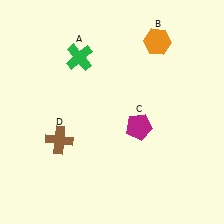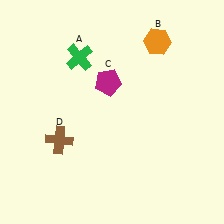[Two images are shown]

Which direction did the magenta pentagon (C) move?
The magenta pentagon (C) moved up.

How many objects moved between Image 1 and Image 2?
1 object moved between the two images.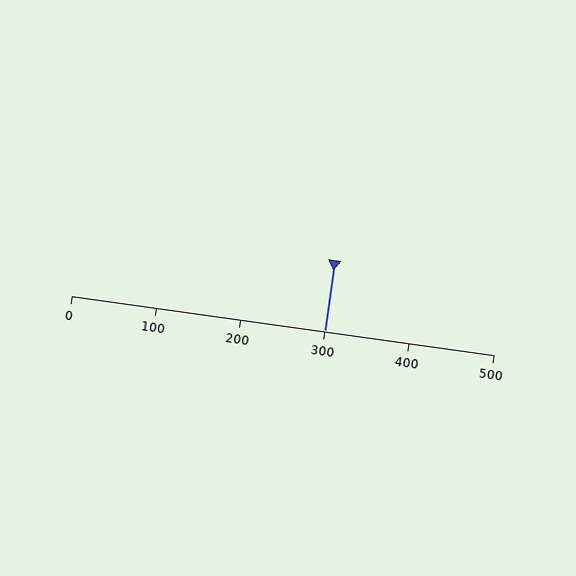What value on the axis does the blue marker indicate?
The marker indicates approximately 300.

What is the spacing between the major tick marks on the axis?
The major ticks are spaced 100 apart.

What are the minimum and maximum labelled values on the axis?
The axis runs from 0 to 500.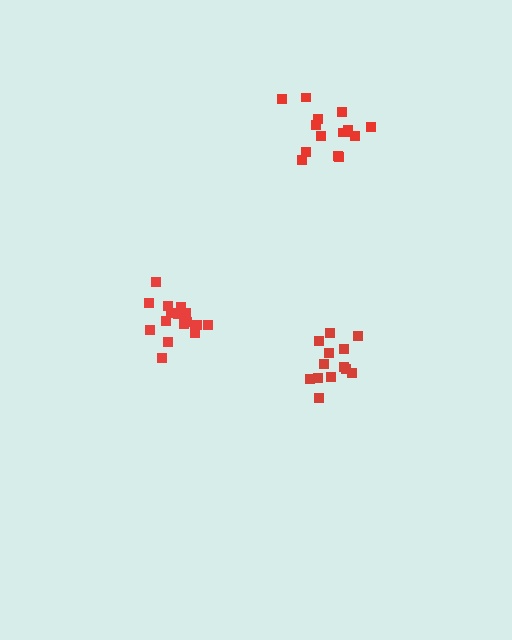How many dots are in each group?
Group 1: 13 dots, Group 2: 15 dots, Group 3: 18 dots (46 total).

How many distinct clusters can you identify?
There are 3 distinct clusters.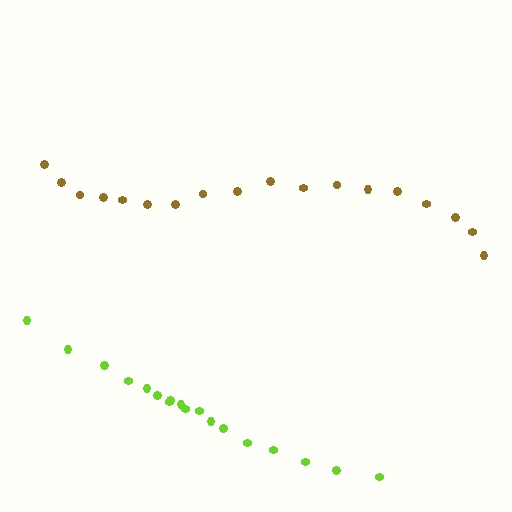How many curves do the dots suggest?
There are 2 distinct paths.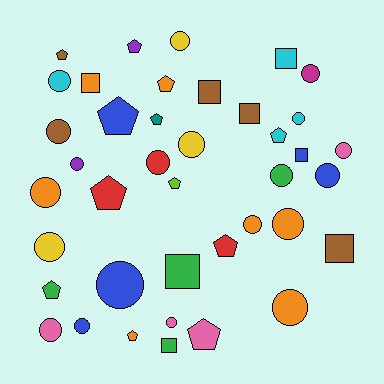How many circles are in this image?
There are 20 circles.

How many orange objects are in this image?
There are 7 orange objects.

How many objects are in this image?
There are 40 objects.